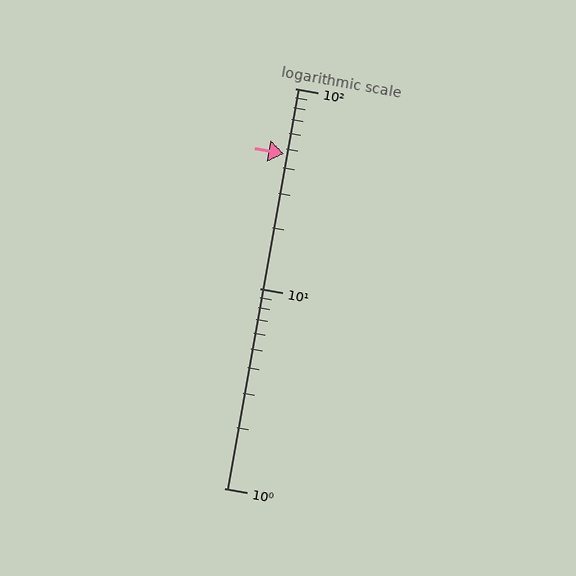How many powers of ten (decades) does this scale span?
The scale spans 2 decades, from 1 to 100.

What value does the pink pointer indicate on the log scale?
The pointer indicates approximately 47.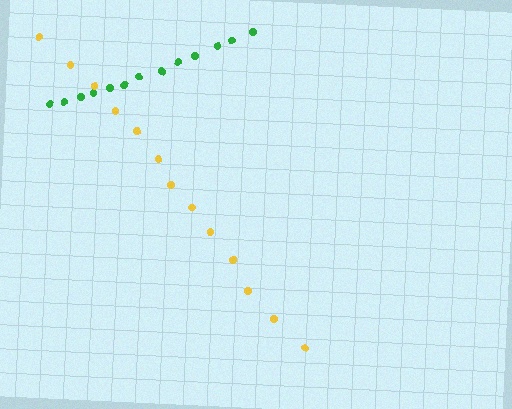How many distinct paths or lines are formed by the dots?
There are 2 distinct paths.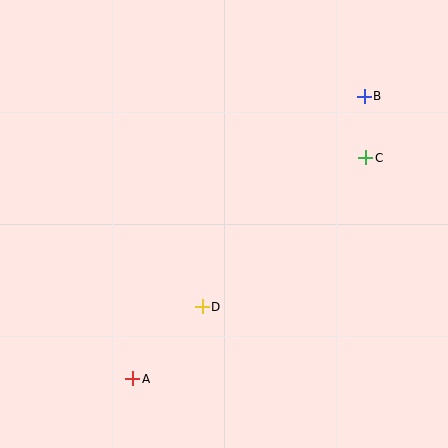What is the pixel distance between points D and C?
The distance between D and C is 221 pixels.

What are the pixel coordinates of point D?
Point D is at (202, 307).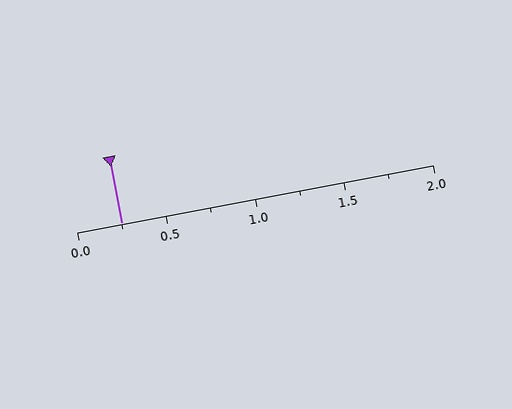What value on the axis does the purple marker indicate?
The marker indicates approximately 0.25.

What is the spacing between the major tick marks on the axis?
The major ticks are spaced 0.5 apart.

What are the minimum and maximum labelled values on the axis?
The axis runs from 0.0 to 2.0.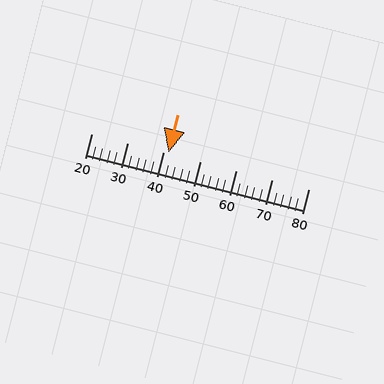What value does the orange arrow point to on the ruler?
The orange arrow points to approximately 41.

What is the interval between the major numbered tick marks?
The major tick marks are spaced 10 units apart.